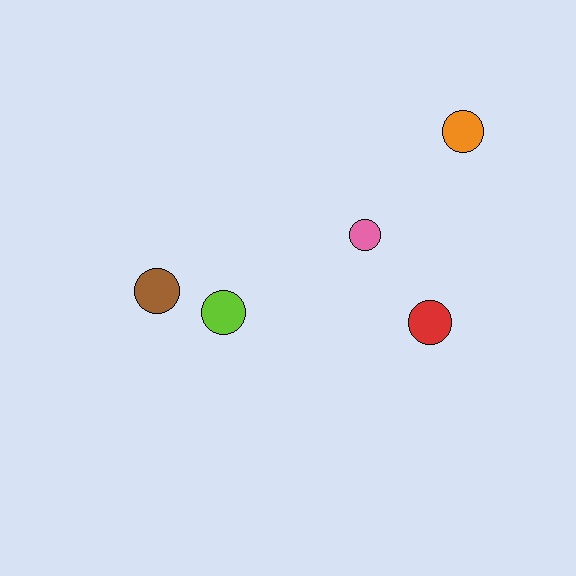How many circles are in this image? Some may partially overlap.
There are 5 circles.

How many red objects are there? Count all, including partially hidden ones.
There is 1 red object.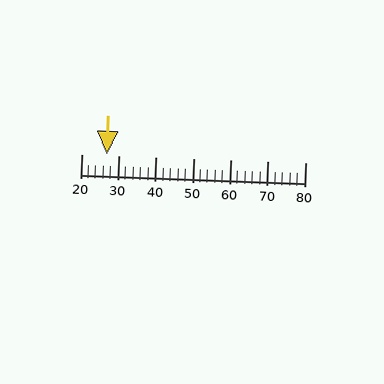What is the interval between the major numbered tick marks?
The major tick marks are spaced 10 units apart.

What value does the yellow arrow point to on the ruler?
The yellow arrow points to approximately 27.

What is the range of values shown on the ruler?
The ruler shows values from 20 to 80.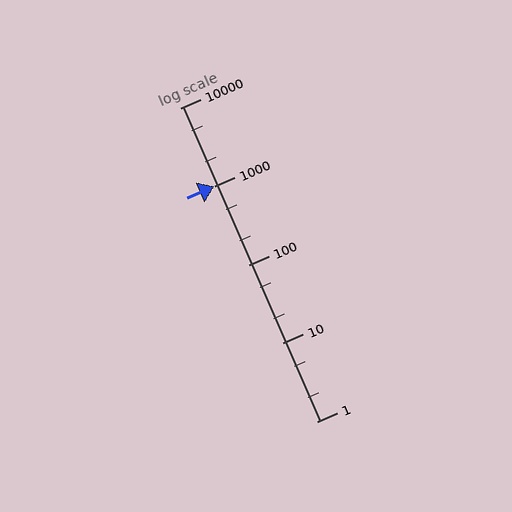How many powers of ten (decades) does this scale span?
The scale spans 4 decades, from 1 to 10000.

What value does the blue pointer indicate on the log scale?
The pointer indicates approximately 1000.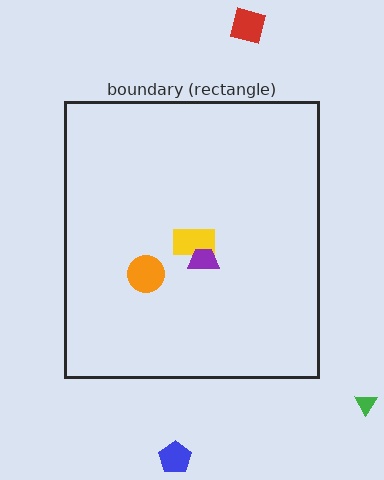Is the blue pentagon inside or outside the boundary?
Outside.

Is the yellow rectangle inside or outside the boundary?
Inside.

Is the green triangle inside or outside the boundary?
Outside.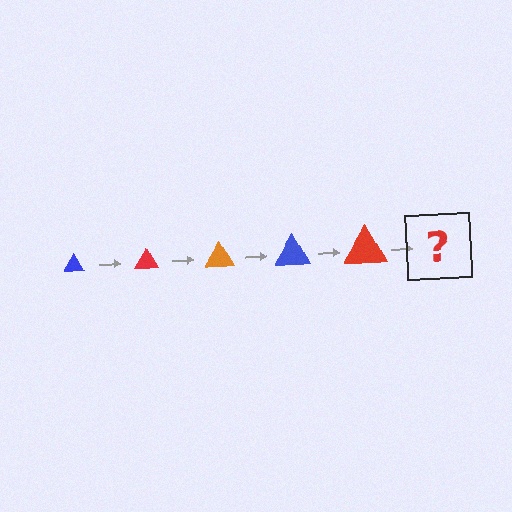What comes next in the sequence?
The next element should be an orange triangle, larger than the previous one.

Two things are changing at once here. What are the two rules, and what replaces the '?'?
The two rules are that the triangle grows larger each step and the color cycles through blue, red, and orange. The '?' should be an orange triangle, larger than the previous one.